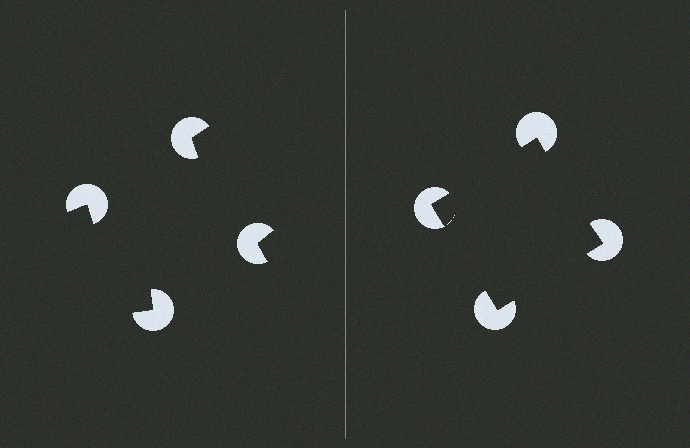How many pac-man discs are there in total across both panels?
8 — 4 on each side.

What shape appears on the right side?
An illusory square.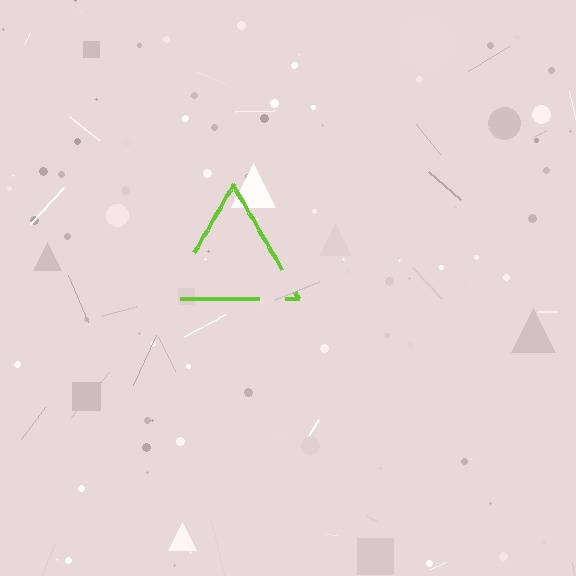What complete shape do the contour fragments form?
The contour fragments form a triangle.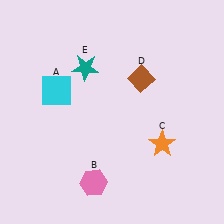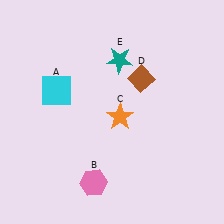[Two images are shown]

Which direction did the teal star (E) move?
The teal star (E) moved right.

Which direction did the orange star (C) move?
The orange star (C) moved left.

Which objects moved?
The objects that moved are: the orange star (C), the teal star (E).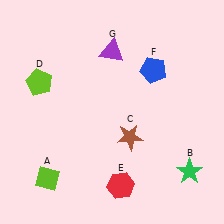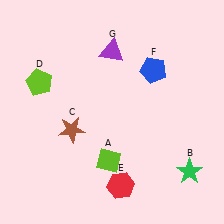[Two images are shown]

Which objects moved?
The objects that moved are: the lime diamond (A), the brown star (C).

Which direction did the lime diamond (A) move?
The lime diamond (A) moved right.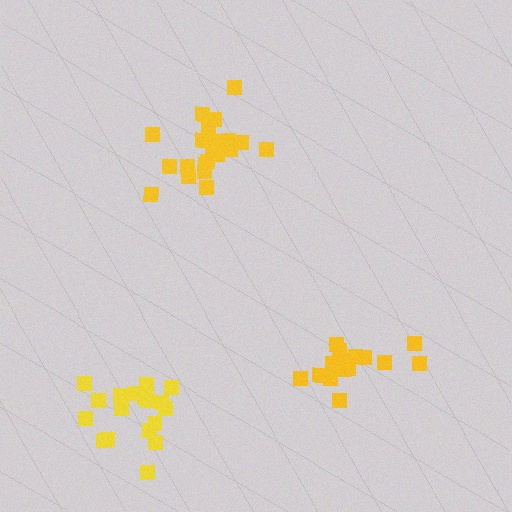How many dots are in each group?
Group 1: 15 dots, Group 2: 18 dots, Group 3: 21 dots (54 total).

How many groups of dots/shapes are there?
There are 3 groups.